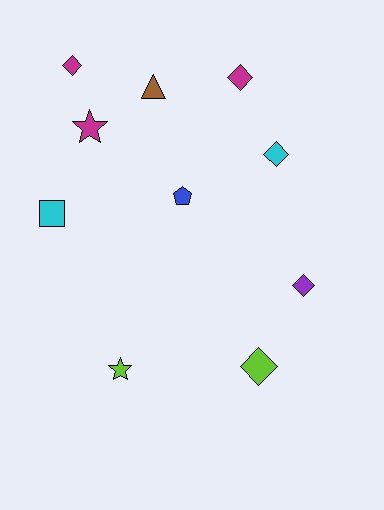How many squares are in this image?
There is 1 square.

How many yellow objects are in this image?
There are no yellow objects.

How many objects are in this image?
There are 10 objects.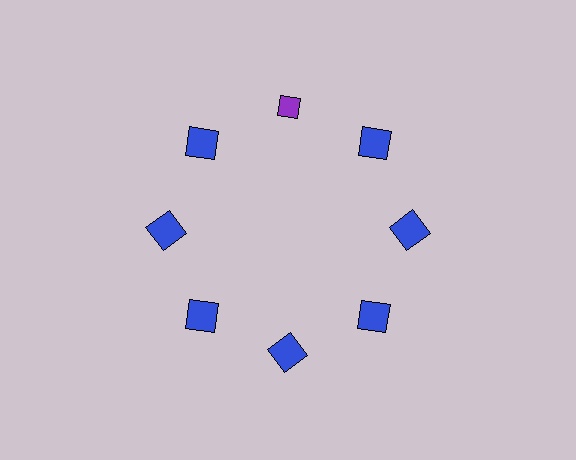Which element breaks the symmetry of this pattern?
The purple diamond at roughly the 12 o'clock position breaks the symmetry. All other shapes are blue squares.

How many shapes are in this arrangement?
There are 8 shapes arranged in a ring pattern.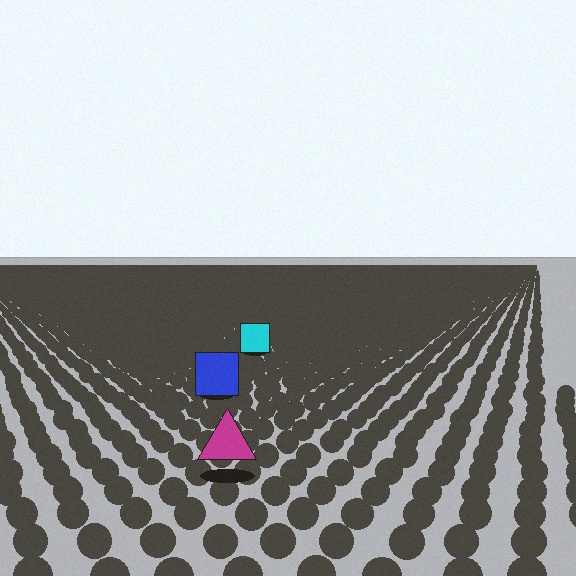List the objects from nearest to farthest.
From nearest to farthest: the magenta triangle, the blue square, the cyan square.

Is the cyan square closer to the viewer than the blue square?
No. The blue square is closer — you can tell from the texture gradient: the ground texture is coarser near it.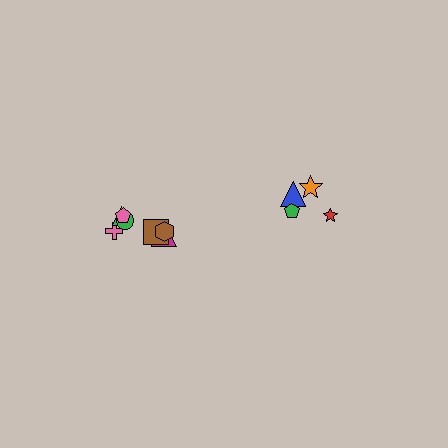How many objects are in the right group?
There are 4 objects.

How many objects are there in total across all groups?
There are 11 objects.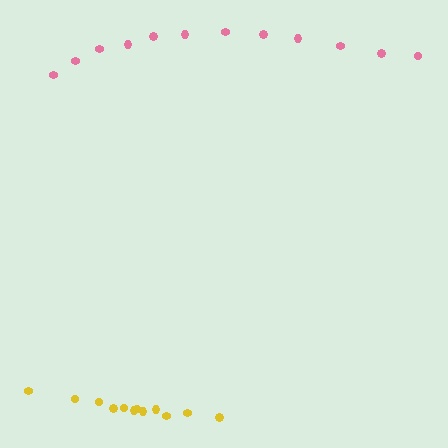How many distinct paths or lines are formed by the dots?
There are 2 distinct paths.